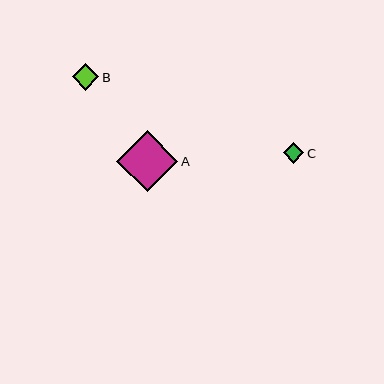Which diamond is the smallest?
Diamond C is the smallest with a size of approximately 21 pixels.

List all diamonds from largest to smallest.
From largest to smallest: A, B, C.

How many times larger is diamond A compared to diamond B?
Diamond A is approximately 2.3 times the size of diamond B.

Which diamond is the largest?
Diamond A is the largest with a size of approximately 61 pixels.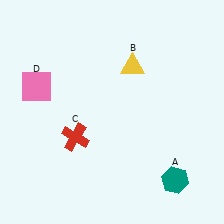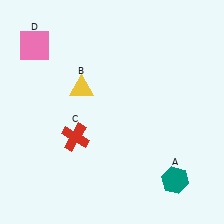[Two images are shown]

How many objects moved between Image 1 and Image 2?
2 objects moved between the two images.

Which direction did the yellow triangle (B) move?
The yellow triangle (B) moved left.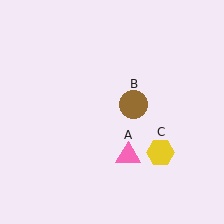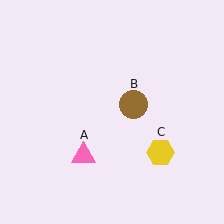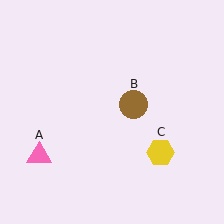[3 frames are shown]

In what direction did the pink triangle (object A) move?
The pink triangle (object A) moved left.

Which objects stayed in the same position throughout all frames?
Brown circle (object B) and yellow hexagon (object C) remained stationary.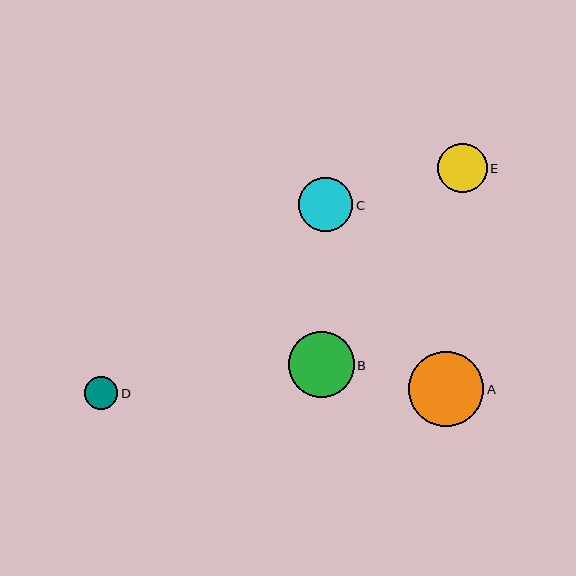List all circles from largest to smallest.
From largest to smallest: A, B, C, E, D.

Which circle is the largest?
Circle A is the largest with a size of approximately 75 pixels.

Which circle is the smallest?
Circle D is the smallest with a size of approximately 33 pixels.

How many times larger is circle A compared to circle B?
Circle A is approximately 1.1 times the size of circle B.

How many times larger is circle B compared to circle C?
Circle B is approximately 1.2 times the size of circle C.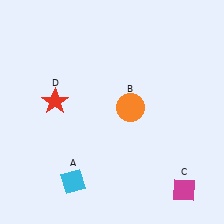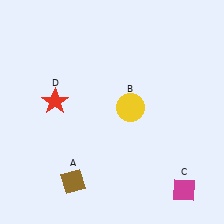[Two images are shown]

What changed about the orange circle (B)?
In Image 1, B is orange. In Image 2, it changed to yellow.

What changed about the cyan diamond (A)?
In Image 1, A is cyan. In Image 2, it changed to brown.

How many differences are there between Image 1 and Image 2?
There are 2 differences between the two images.